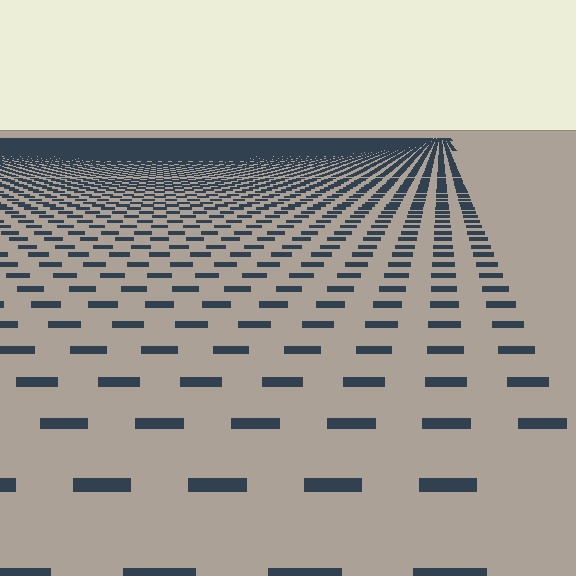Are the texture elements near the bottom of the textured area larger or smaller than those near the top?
Larger. Near the bottom, elements are closer to the viewer and appear at a bigger on-screen size.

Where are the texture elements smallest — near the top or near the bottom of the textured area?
Near the top.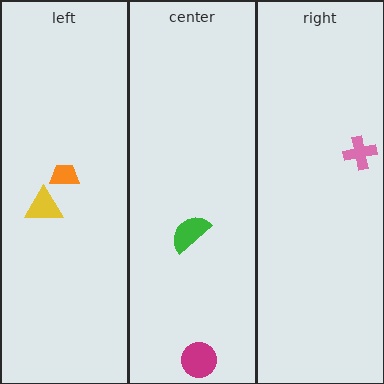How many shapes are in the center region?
2.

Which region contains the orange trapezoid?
The left region.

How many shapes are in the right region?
1.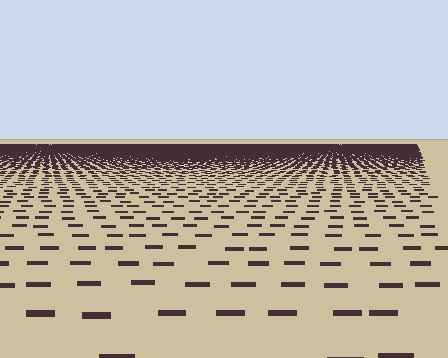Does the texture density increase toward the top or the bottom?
Density increases toward the top.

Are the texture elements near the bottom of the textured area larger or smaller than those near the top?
Larger. Near the bottom, elements are closer to the viewer and appear at a bigger on-screen size.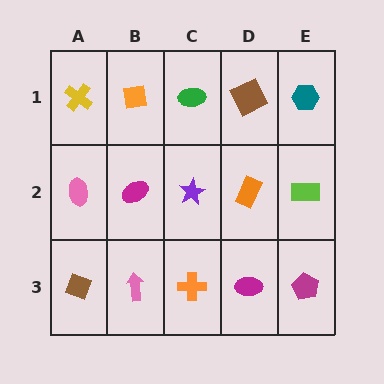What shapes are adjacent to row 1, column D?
An orange rectangle (row 2, column D), a green ellipse (row 1, column C), a teal hexagon (row 1, column E).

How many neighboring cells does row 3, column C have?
3.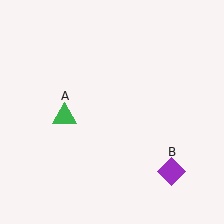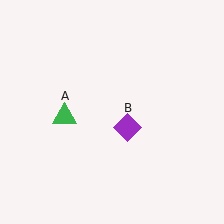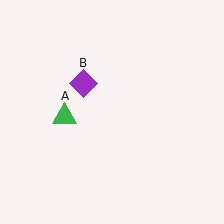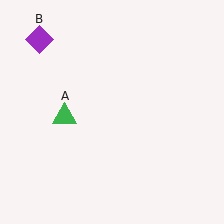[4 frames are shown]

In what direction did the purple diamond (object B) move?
The purple diamond (object B) moved up and to the left.